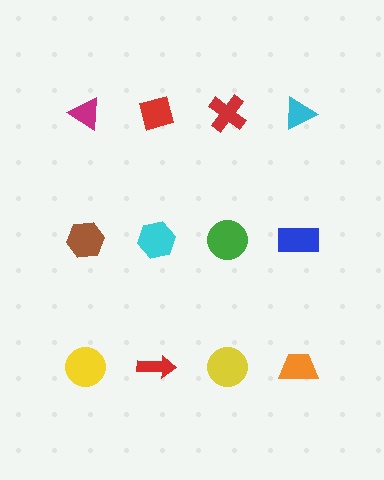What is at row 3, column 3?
A yellow circle.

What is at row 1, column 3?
A red cross.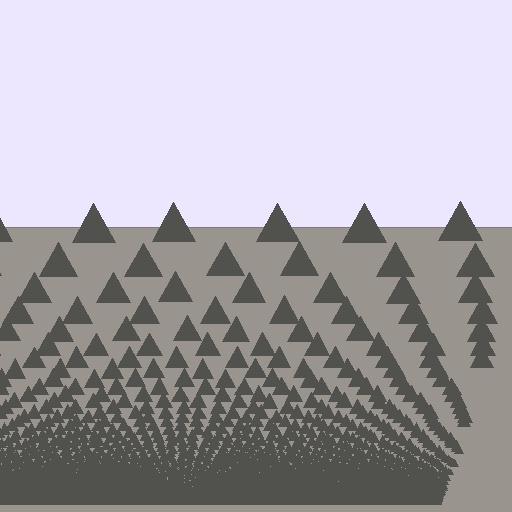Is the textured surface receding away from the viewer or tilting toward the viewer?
The surface appears to tilt toward the viewer. Texture elements get larger and sparser toward the top.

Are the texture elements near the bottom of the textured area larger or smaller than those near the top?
Smaller. The gradient is inverted — elements near the bottom are smaller and denser.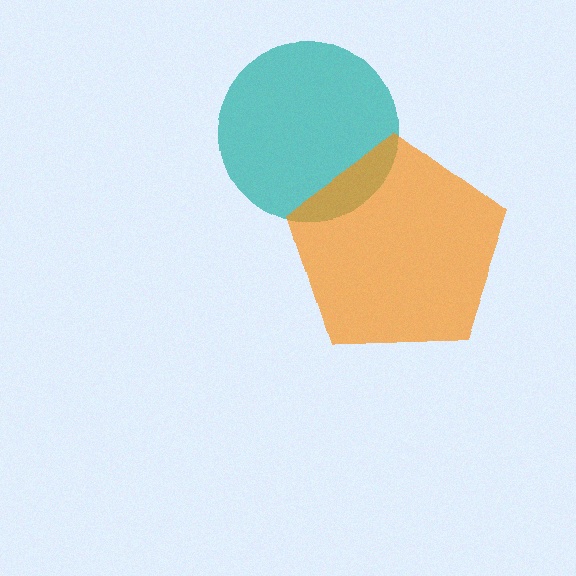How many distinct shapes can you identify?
There are 2 distinct shapes: a teal circle, an orange pentagon.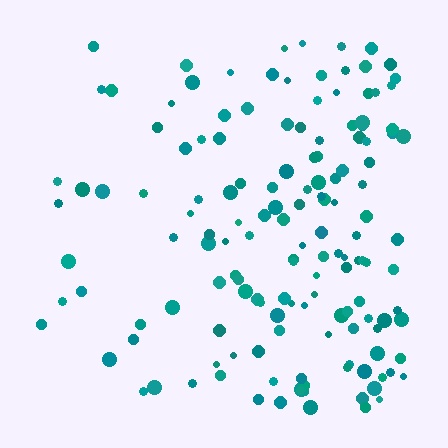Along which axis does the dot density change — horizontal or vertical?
Horizontal.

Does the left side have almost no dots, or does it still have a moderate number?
Still a moderate number, just noticeably fewer than the right.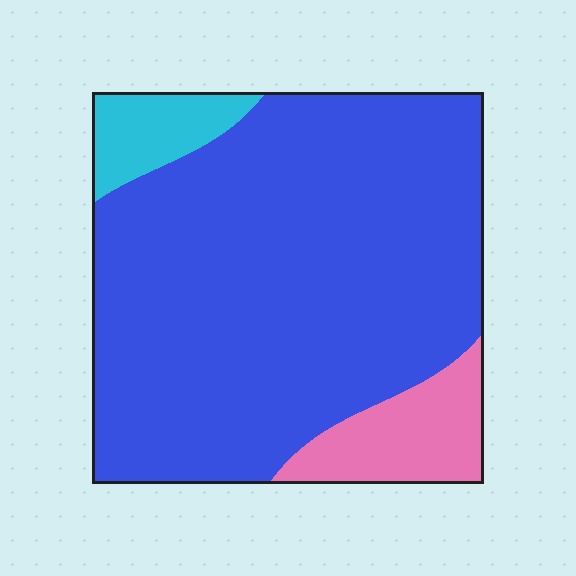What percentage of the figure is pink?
Pink covers around 10% of the figure.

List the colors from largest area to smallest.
From largest to smallest: blue, pink, cyan.